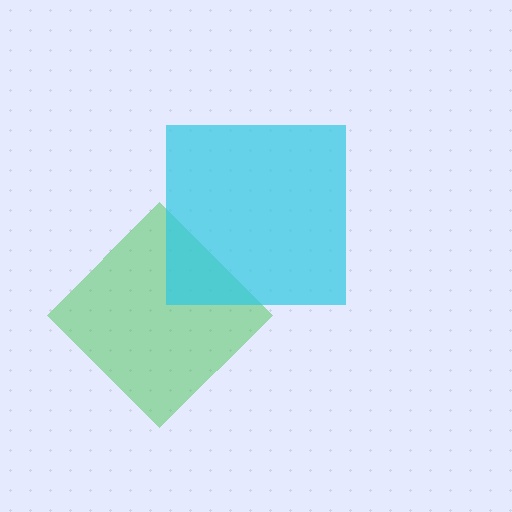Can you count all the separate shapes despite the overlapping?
Yes, there are 2 separate shapes.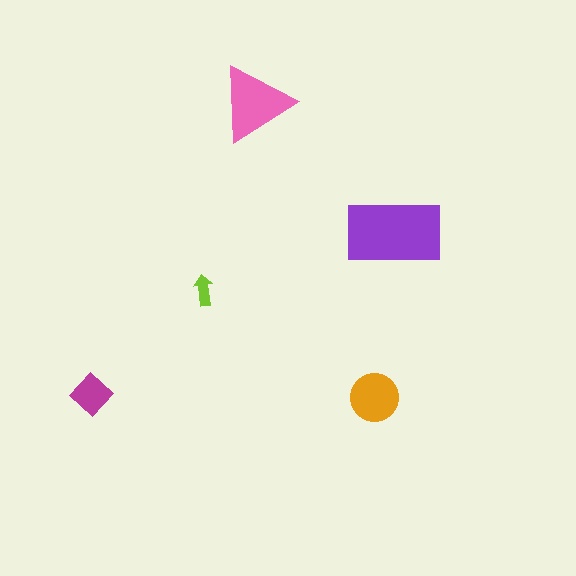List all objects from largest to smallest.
The purple rectangle, the pink triangle, the orange circle, the magenta diamond, the lime arrow.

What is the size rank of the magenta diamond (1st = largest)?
4th.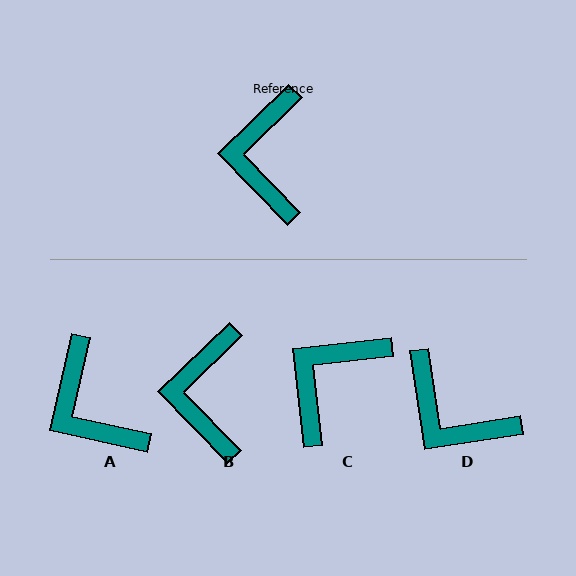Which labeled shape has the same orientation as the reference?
B.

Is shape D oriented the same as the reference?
No, it is off by about 55 degrees.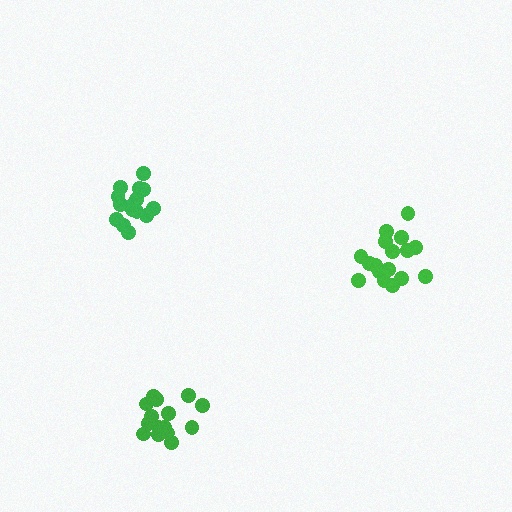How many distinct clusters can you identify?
There are 3 distinct clusters.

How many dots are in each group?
Group 1: 17 dots, Group 2: 15 dots, Group 3: 15 dots (47 total).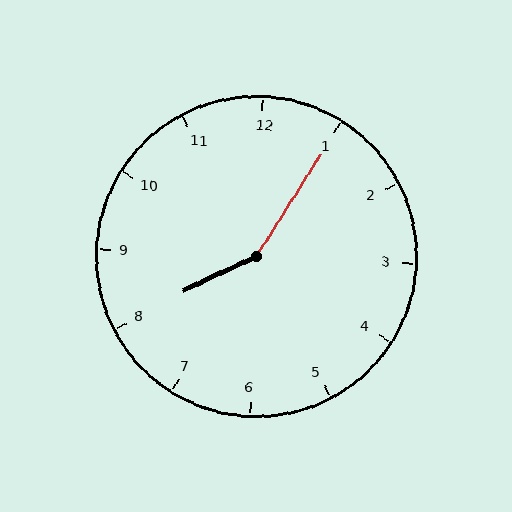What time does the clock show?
8:05.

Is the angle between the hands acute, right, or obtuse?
It is obtuse.